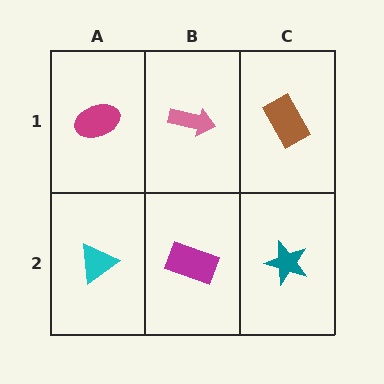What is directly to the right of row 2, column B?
A teal star.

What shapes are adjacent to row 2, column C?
A brown rectangle (row 1, column C), a magenta rectangle (row 2, column B).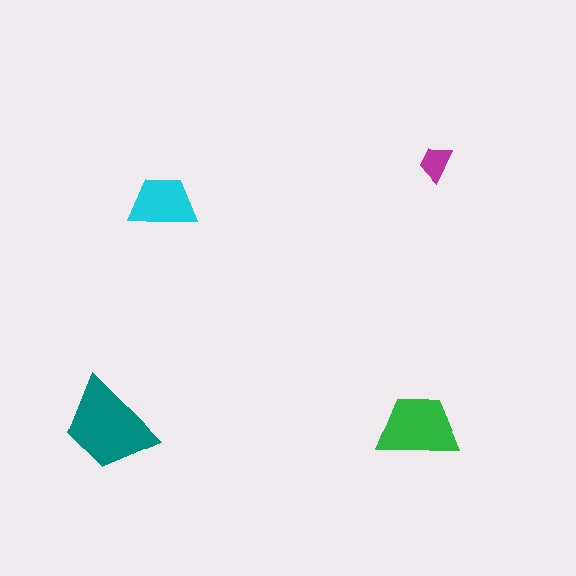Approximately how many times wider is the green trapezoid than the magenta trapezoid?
About 2 times wider.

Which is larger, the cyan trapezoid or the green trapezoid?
The green one.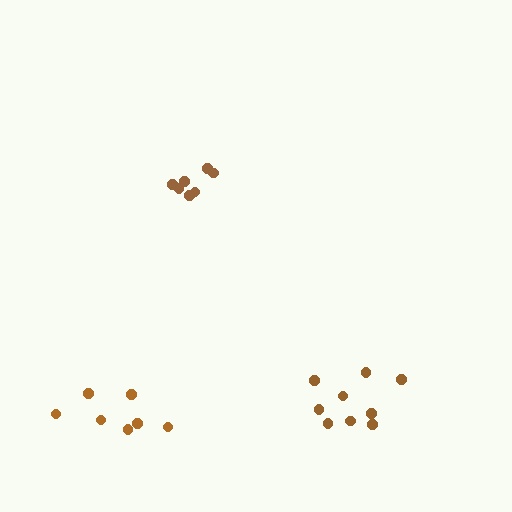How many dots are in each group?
Group 1: 9 dots, Group 2: 7 dots, Group 3: 7 dots (23 total).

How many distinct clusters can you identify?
There are 3 distinct clusters.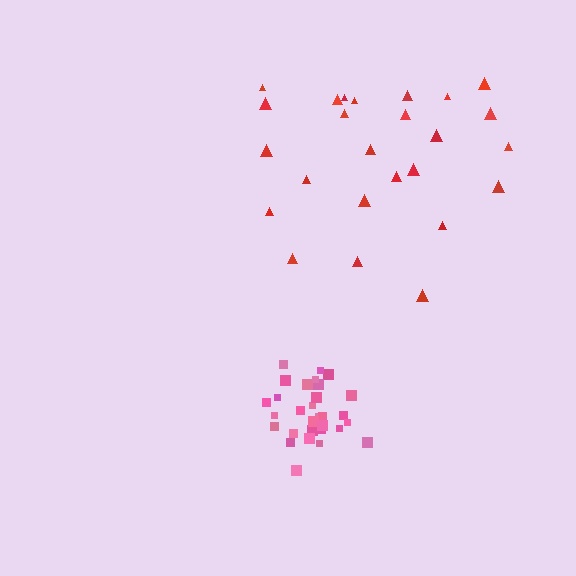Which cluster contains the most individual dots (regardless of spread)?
Pink (30).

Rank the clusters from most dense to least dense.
pink, red.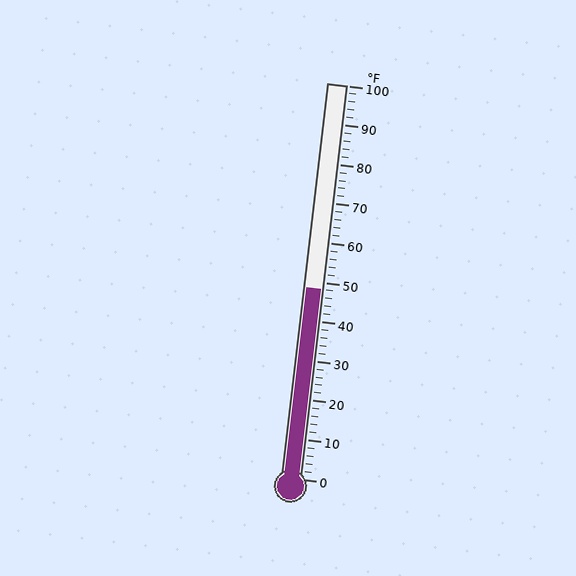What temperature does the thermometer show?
The thermometer shows approximately 48°F.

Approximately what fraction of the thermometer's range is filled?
The thermometer is filled to approximately 50% of its range.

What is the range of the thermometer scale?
The thermometer scale ranges from 0°F to 100°F.